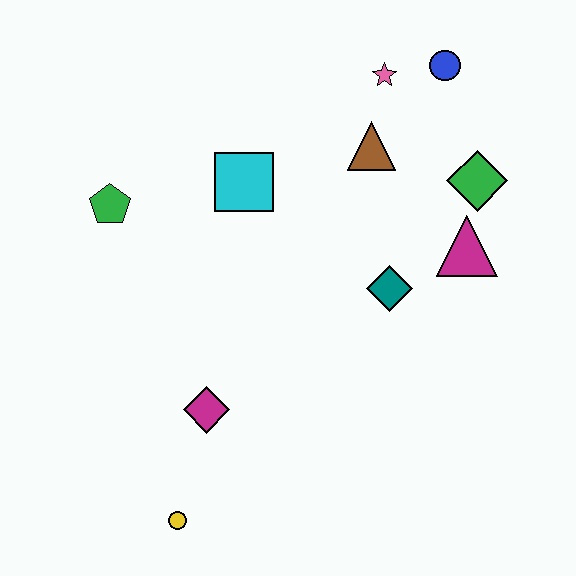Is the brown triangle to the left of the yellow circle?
No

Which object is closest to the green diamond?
The magenta triangle is closest to the green diamond.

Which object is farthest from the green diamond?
The yellow circle is farthest from the green diamond.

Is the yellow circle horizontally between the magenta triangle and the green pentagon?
Yes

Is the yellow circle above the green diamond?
No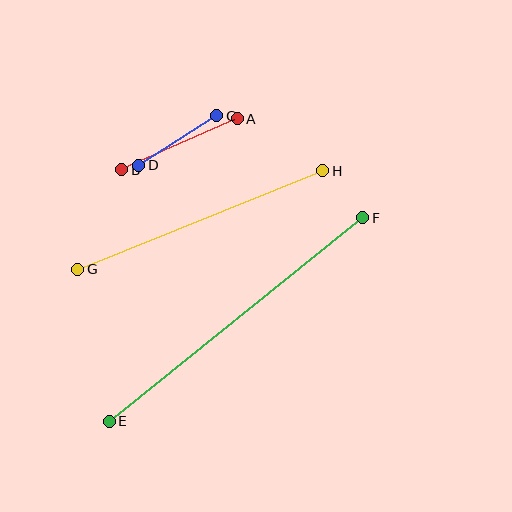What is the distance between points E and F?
The distance is approximately 325 pixels.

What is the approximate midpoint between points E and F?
The midpoint is at approximately (236, 320) pixels.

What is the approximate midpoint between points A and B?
The midpoint is at approximately (180, 144) pixels.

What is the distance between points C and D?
The distance is approximately 92 pixels.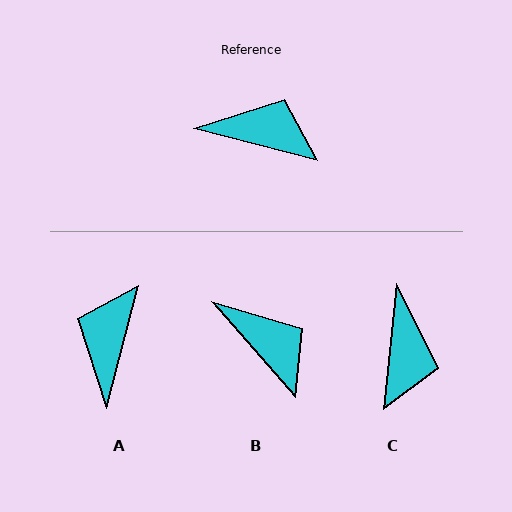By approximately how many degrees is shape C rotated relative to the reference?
Approximately 81 degrees clockwise.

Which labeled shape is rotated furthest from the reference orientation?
A, about 90 degrees away.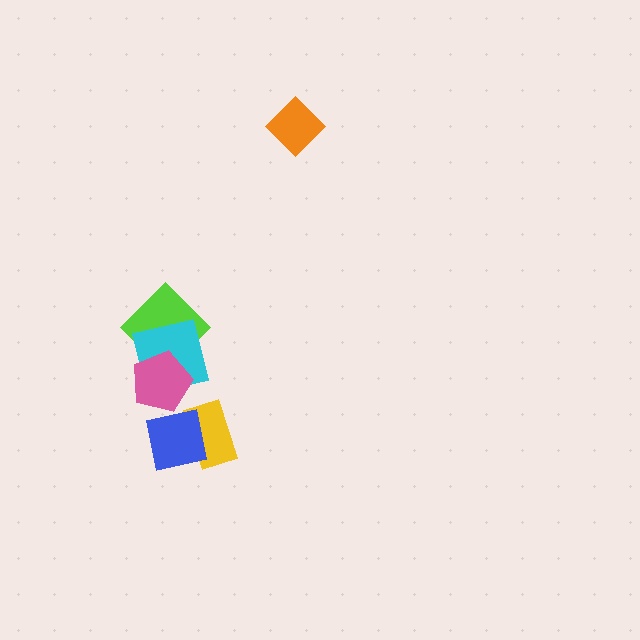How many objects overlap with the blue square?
2 objects overlap with the blue square.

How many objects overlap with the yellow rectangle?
1 object overlaps with the yellow rectangle.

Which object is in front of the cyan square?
The pink pentagon is in front of the cyan square.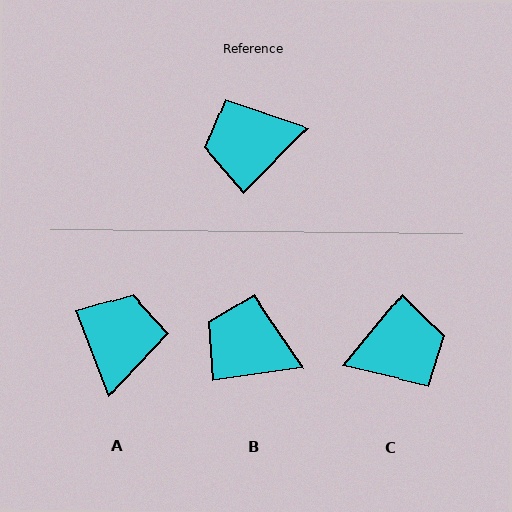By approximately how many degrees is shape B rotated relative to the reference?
Approximately 37 degrees clockwise.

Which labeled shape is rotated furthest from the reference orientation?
C, about 174 degrees away.